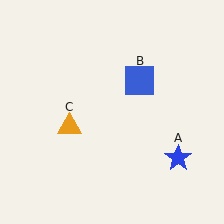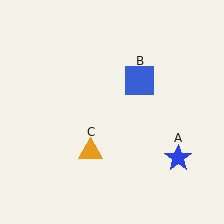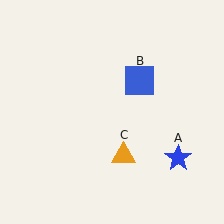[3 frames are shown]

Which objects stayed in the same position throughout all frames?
Blue star (object A) and blue square (object B) remained stationary.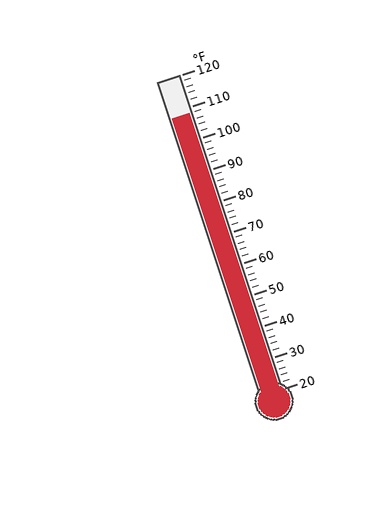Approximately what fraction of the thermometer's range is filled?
The thermometer is filled to approximately 90% of its range.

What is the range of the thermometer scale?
The thermometer scale ranges from 20°F to 120°F.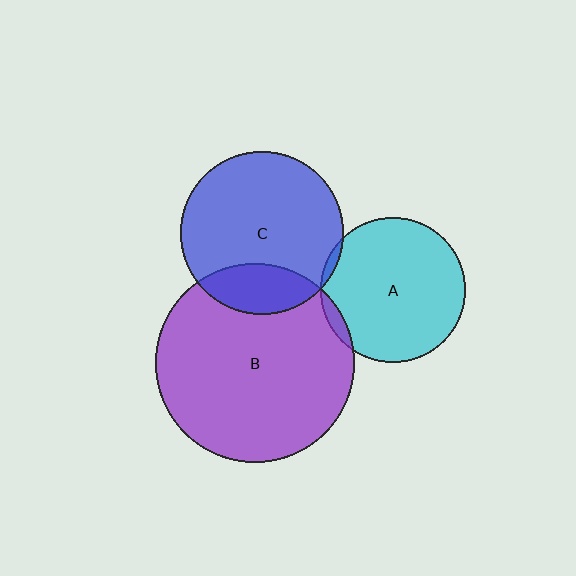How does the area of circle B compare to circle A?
Approximately 1.9 times.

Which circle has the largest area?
Circle B (purple).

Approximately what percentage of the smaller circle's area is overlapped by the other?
Approximately 20%.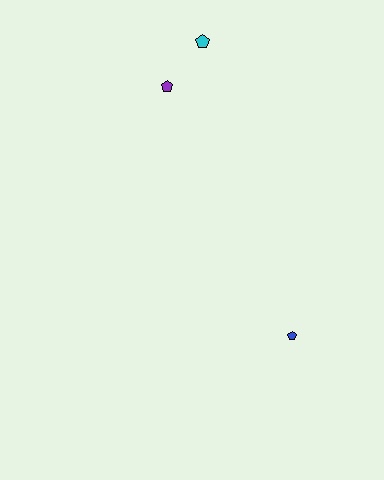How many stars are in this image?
There are no stars.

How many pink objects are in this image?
There are no pink objects.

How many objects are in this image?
There are 3 objects.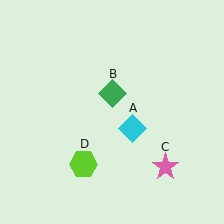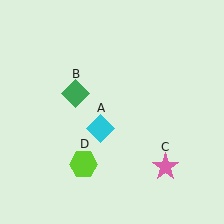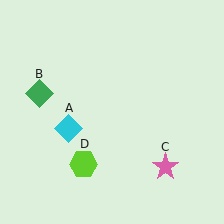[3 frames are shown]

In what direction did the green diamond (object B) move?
The green diamond (object B) moved left.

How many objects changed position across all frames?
2 objects changed position: cyan diamond (object A), green diamond (object B).